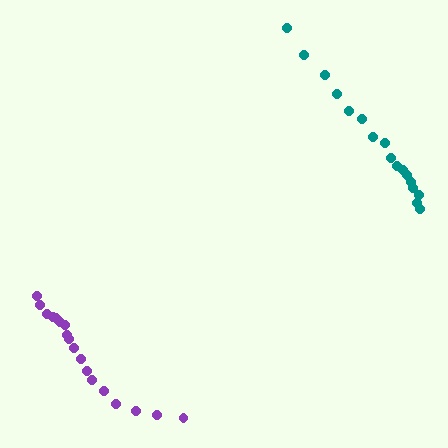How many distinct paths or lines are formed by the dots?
There are 2 distinct paths.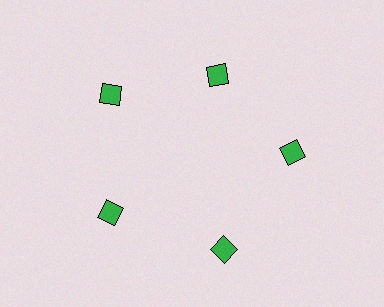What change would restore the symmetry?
The symmetry would be restored by moving it outward, back onto the ring so that all 5 squares sit at equal angles and equal distance from the center.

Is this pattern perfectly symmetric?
No. The 5 green squares are arranged in a ring, but one element near the 1 o'clock position is pulled inward toward the center, breaking the 5-fold rotational symmetry.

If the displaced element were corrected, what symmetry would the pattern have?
It would have 5-fold rotational symmetry — the pattern would map onto itself every 72 degrees.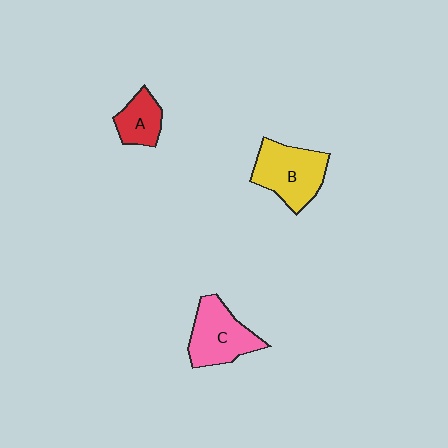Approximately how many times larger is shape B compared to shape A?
Approximately 1.8 times.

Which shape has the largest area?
Shape B (yellow).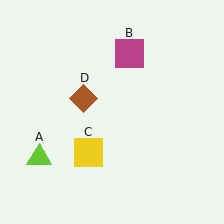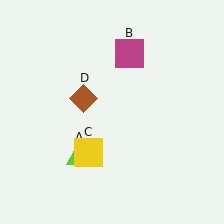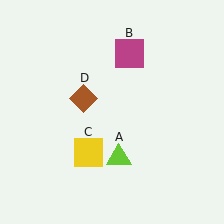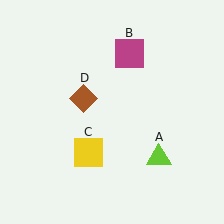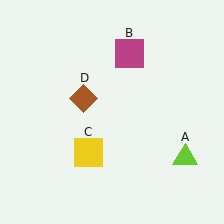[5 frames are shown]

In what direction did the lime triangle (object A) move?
The lime triangle (object A) moved right.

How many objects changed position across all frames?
1 object changed position: lime triangle (object A).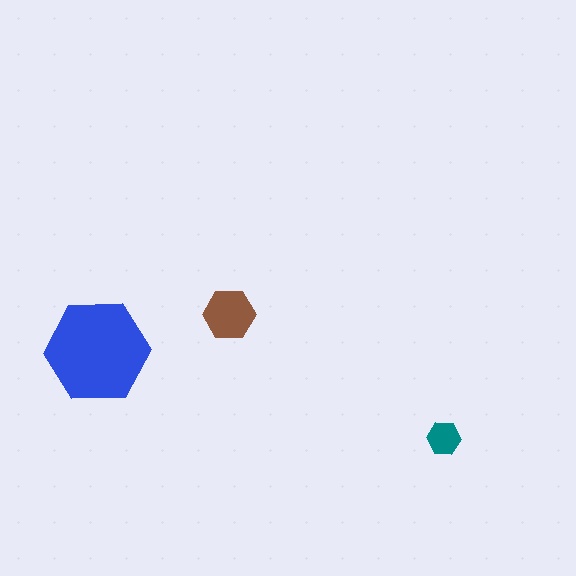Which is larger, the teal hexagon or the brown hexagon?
The brown one.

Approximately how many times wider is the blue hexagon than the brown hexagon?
About 2 times wider.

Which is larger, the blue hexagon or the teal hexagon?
The blue one.